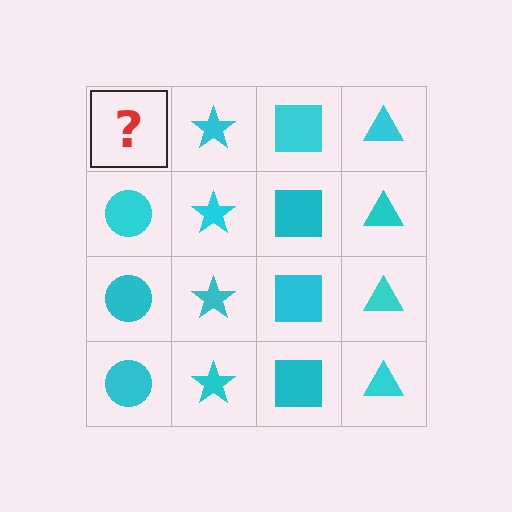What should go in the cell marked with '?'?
The missing cell should contain a cyan circle.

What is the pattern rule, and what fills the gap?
The rule is that each column has a consistent shape. The gap should be filled with a cyan circle.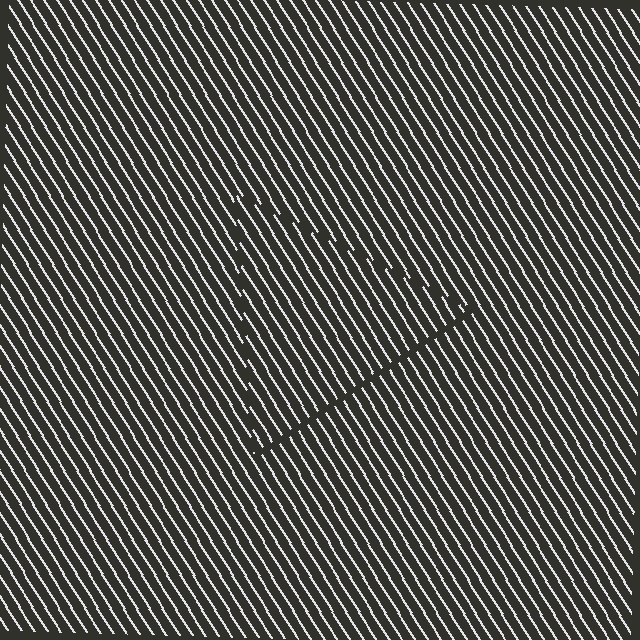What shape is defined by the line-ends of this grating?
An illusory triangle. The interior of the shape contains the same grating, shifted by half a period — the contour is defined by the phase discontinuity where line-ends from the inner and outer gratings abut.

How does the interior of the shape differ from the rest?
The interior of the shape contains the same grating, shifted by half a period — the contour is defined by the phase discontinuity where line-ends from the inner and outer gratings abut.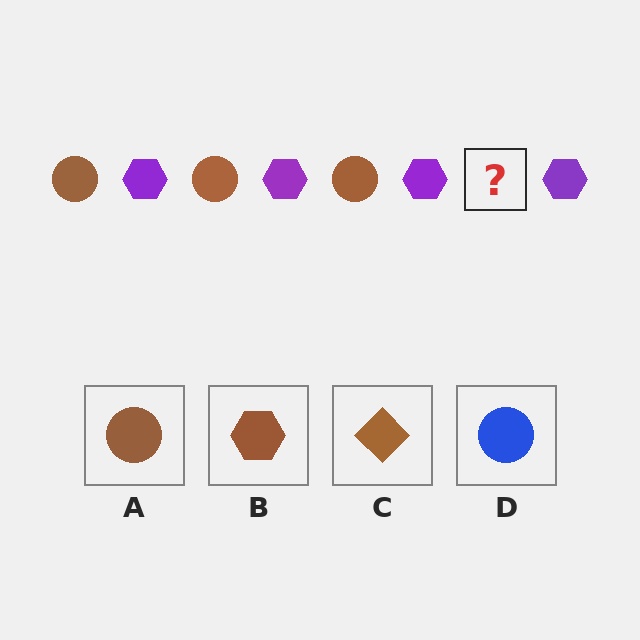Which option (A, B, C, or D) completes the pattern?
A.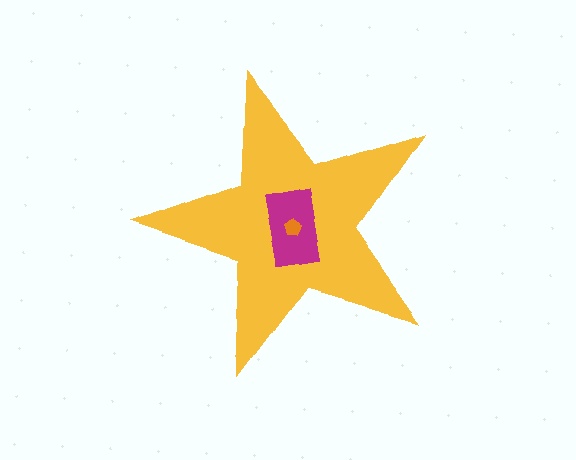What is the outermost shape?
The yellow star.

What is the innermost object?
The orange pentagon.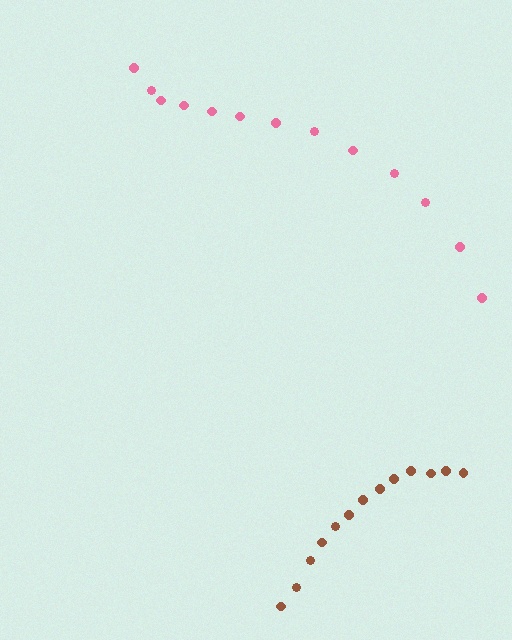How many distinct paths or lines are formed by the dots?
There are 2 distinct paths.